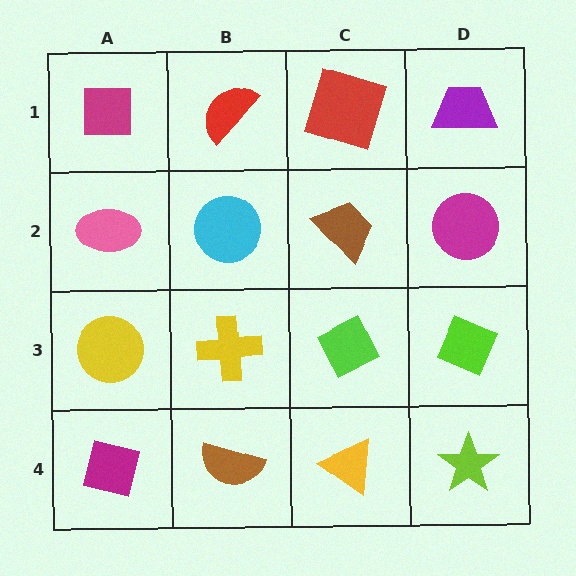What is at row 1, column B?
A red semicircle.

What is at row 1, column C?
A red square.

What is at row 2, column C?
A brown trapezoid.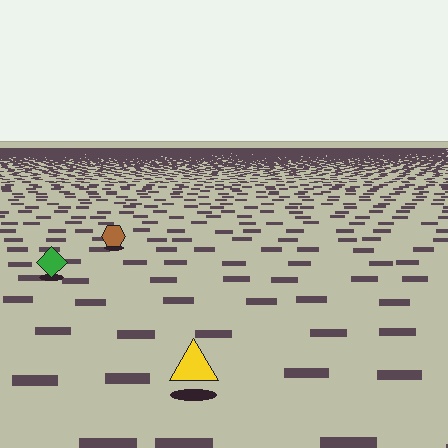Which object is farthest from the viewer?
The brown hexagon is farthest from the viewer. It appears smaller and the ground texture around it is denser.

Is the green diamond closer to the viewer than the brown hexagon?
Yes. The green diamond is closer — you can tell from the texture gradient: the ground texture is coarser near it.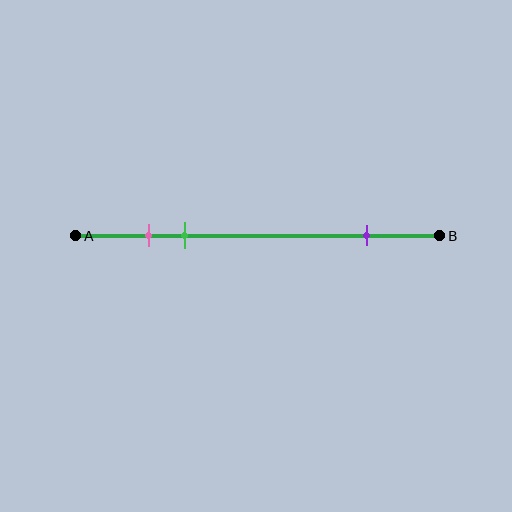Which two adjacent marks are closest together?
The pink and green marks are the closest adjacent pair.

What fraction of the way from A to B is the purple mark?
The purple mark is approximately 80% (0.8) of the way from A to B.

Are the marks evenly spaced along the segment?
No, the marks are not evenly spaced.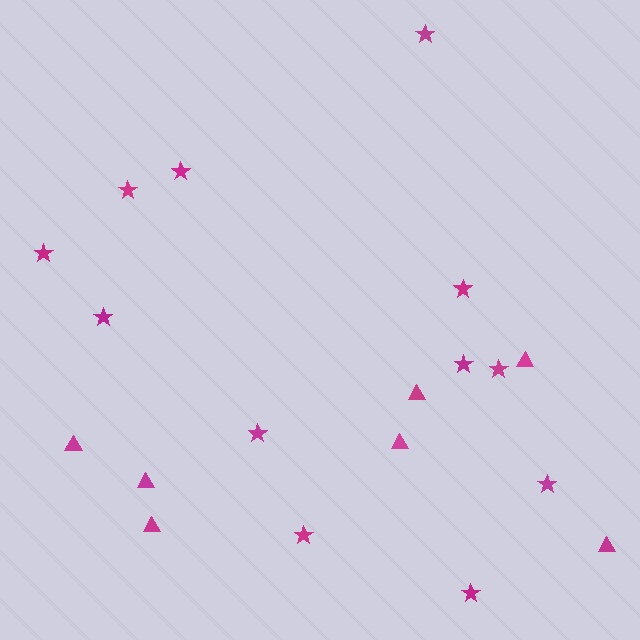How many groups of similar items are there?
There are 2 groups: one group of triangles (7) and one group of stars (12).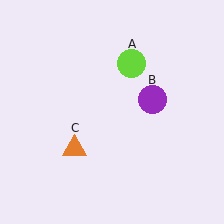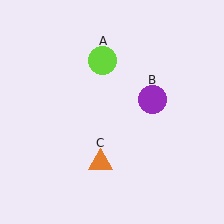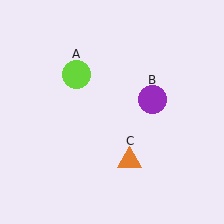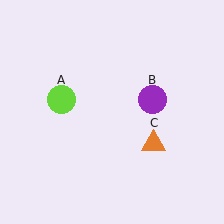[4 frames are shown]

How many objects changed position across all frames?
2 objects changed position: lime circle (object A), orange triangle (object C).